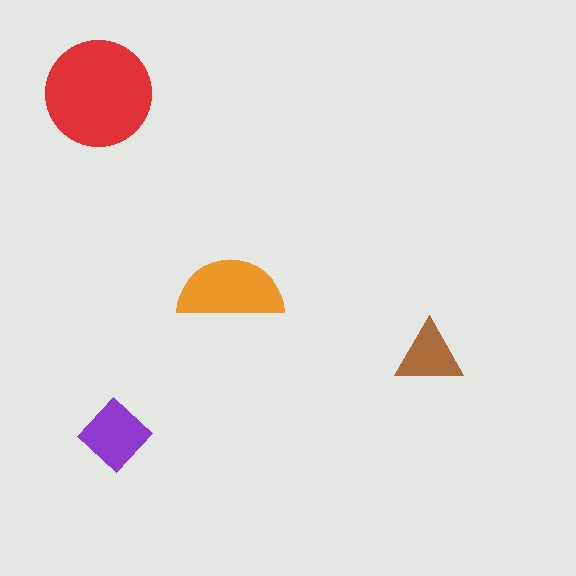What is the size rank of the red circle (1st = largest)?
1st.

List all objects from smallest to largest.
The brown triangle, the purple diamond, the orange semicircle, the red circle.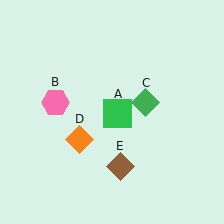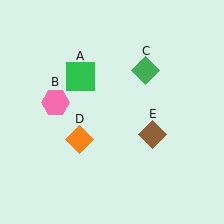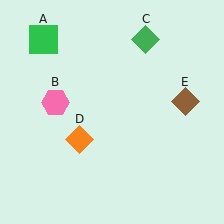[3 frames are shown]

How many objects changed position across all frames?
3 objects changed position: green square (object A), green diamond (object C), brown diamond (object E).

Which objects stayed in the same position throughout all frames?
Pink hexagon (object B) and orange diamond (object D) remained stationary.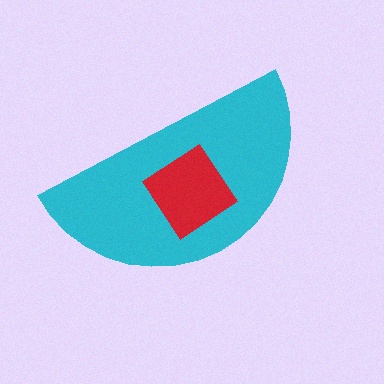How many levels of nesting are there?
2.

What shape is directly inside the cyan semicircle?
The red diamond.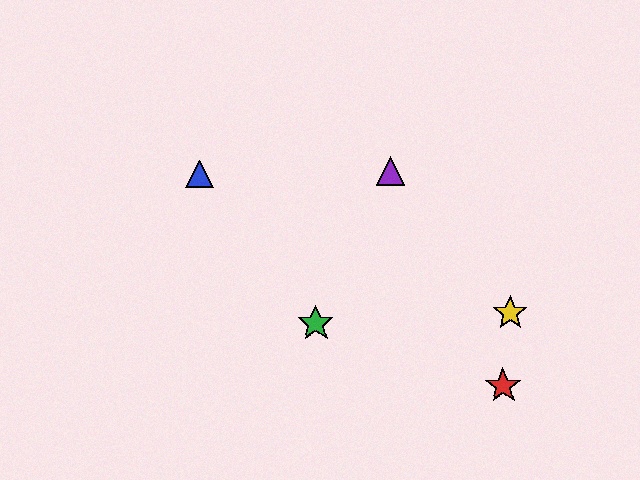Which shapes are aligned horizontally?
The blue triangle, the purple triangle are aligned horizontally.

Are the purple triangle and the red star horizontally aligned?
No, the purple triangle is at y≈171 and the red star is at y≈386.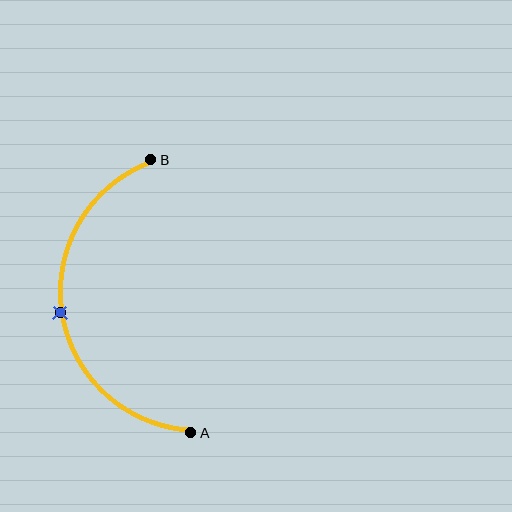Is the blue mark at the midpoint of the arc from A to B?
Yes. The blue mark lies on the arc at equal arc-length from both A and B — it is the arc midpoint.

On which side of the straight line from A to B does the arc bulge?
The arc bulges to the left of the straight line connecting A and B.